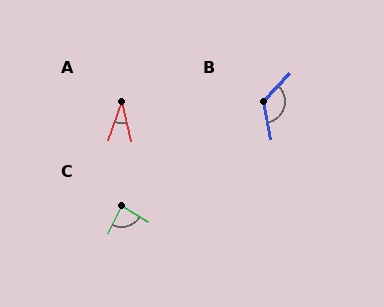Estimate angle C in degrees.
Approximately 83 degrees.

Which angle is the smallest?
A, at approximately 33 degrees.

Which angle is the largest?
B, at approximately 126 degrees.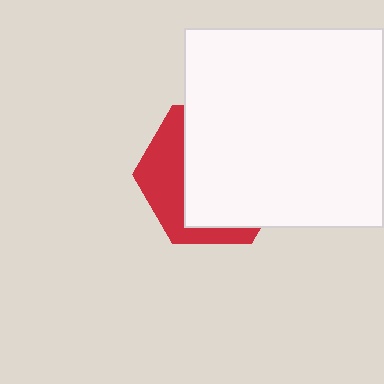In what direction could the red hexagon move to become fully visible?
The red hexagon could move toward the lower-left. That would shift it out from behind the white square entirely.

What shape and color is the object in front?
The object in front is a white square.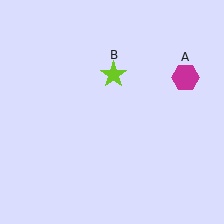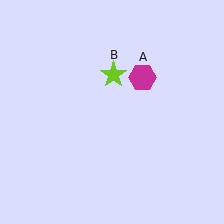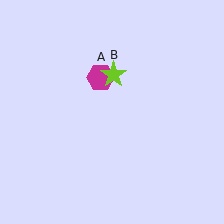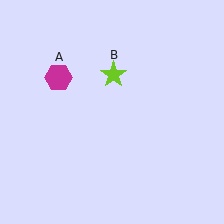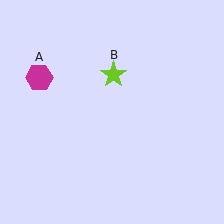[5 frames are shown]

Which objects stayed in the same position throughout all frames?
Lime star (object B) remained stationary.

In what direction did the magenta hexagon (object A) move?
The magenta hexagon (object A) moved left.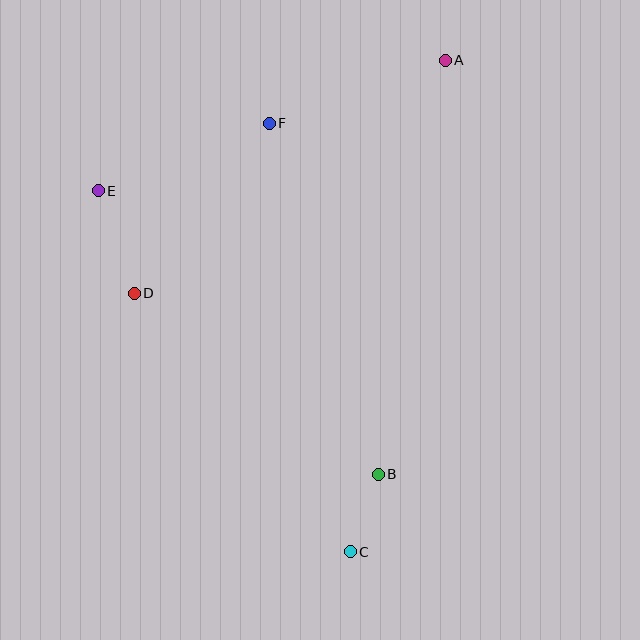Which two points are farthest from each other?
Points A and C are farthest from each other.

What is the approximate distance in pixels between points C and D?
The distance between C and D is approximately 337 pixels.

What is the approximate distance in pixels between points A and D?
The distance between A and D is approximately 389 pixels.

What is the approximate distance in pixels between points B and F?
The distance between B and F is approximately 368 pixels.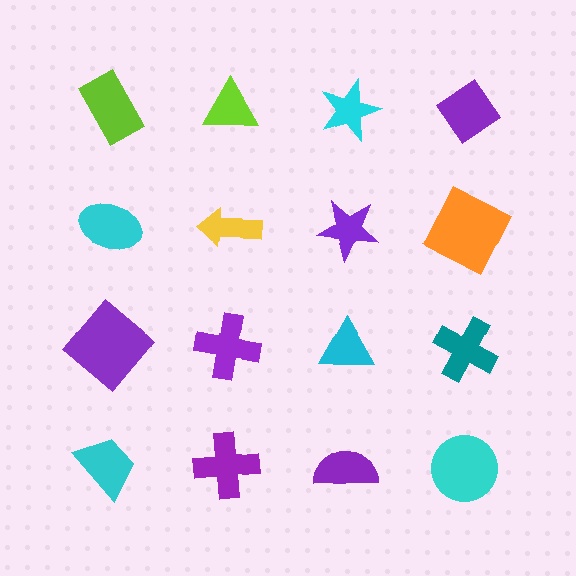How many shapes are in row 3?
4 shapes.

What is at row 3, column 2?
A purple cross.